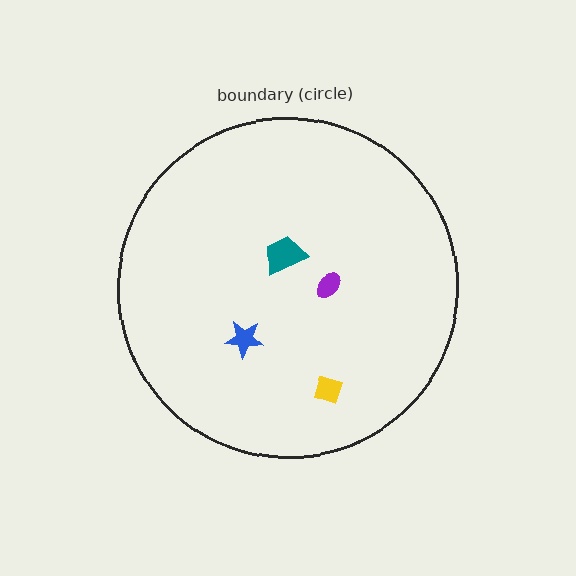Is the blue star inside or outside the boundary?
Inside.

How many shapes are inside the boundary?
4 inside, 0 outside.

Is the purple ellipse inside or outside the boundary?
Inside.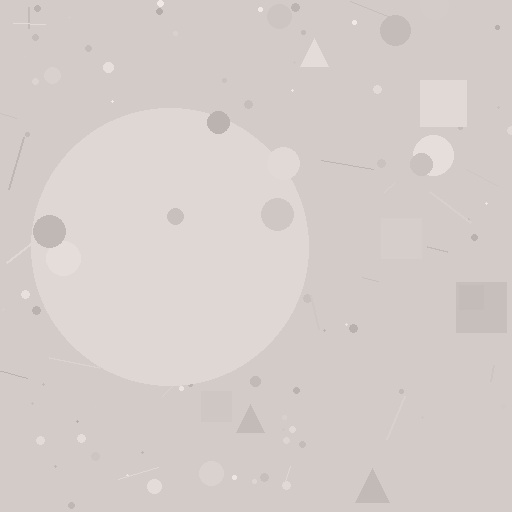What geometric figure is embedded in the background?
A circle is embedded in the background.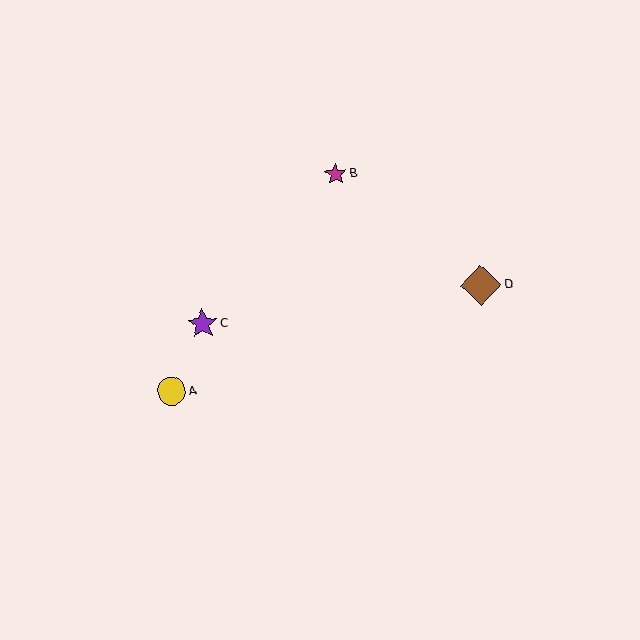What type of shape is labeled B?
Shape B is a magenta star.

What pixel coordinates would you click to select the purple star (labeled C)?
Click at (203, 324) to select the purple star C.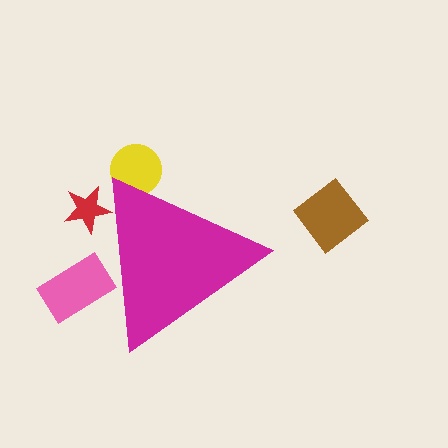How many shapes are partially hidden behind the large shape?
3 shapes are partially hidden.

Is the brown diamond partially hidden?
No, the brown diamond is fully visible.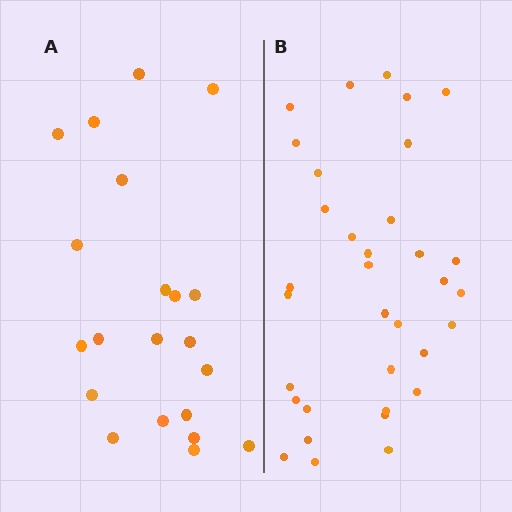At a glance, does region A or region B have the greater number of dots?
Region B (the right region) has more dots.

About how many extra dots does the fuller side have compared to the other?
Region B has approximately 15 more dots than region A.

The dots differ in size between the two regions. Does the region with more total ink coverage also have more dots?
No. Region A has more total ink coverage because its dots are larger, but region B actually contains more individual dots. Total area can be misleading — the number of items is what matters here.